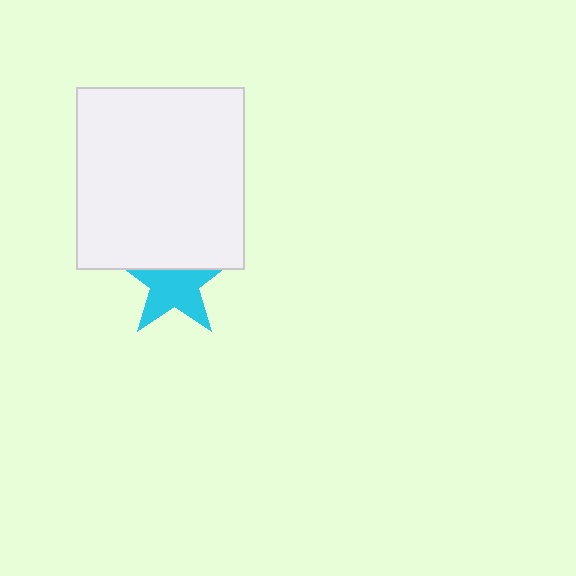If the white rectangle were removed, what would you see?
You would see the complete cyan star.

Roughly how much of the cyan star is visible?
Most of it is visible (roughly 67%).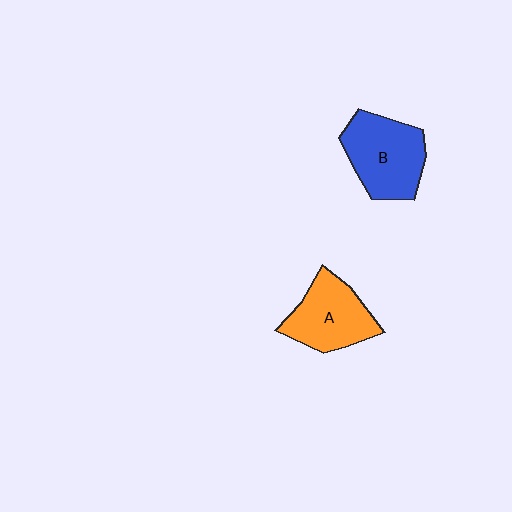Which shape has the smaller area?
Shape A (orange).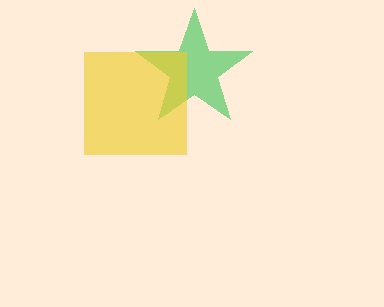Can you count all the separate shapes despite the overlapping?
Yes, there are 2 separate shapes.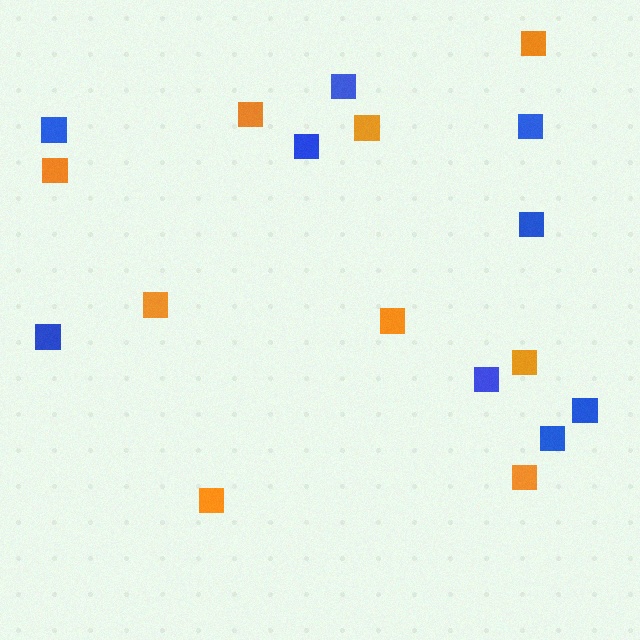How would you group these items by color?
There are 2 groups: one group of blue squares (9) and one group of orange squares (9).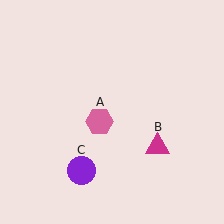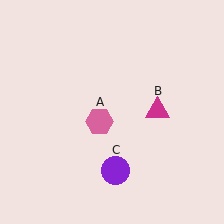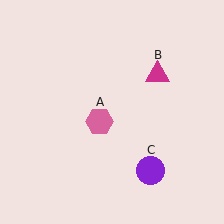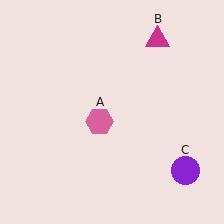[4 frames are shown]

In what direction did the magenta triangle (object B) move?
The magenta triangle (object B) moved up.